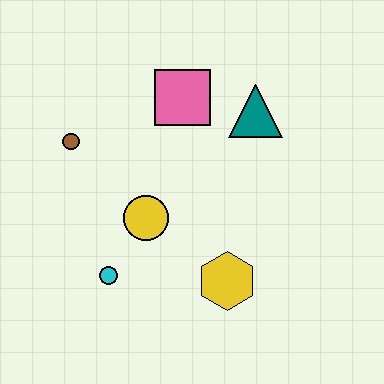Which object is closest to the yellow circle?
The cyan circle is closest to the yellow circle.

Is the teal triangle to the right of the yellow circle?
Yes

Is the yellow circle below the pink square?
Yes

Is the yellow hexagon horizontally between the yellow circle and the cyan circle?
No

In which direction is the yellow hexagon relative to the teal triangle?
The yellow hexagon is below the teal triangle.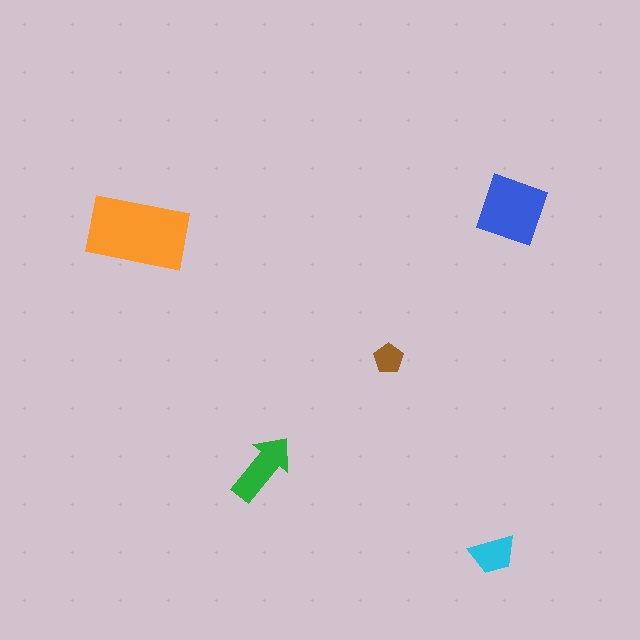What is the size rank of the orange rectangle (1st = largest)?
1st.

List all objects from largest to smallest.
The orange rectangle, the blue square, the green arrow, the cyan trapezoid, the brown pentagon.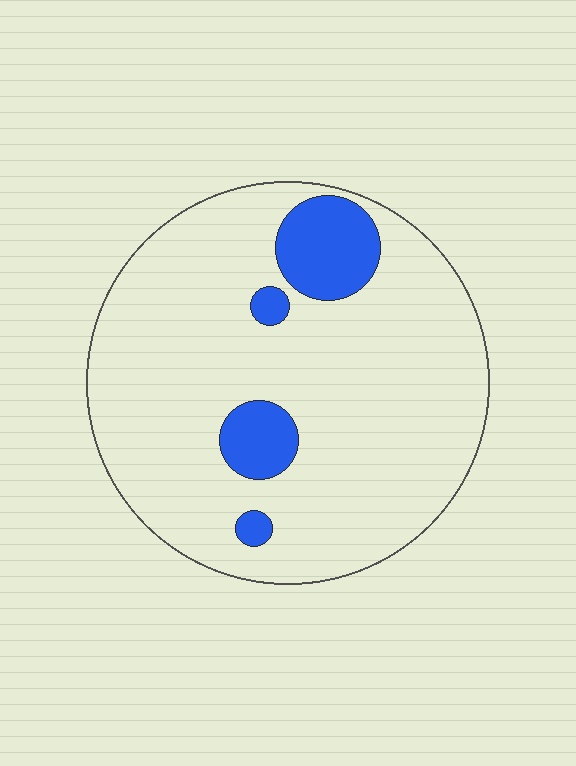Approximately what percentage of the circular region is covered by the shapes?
Approximately 15%.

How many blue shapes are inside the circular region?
4.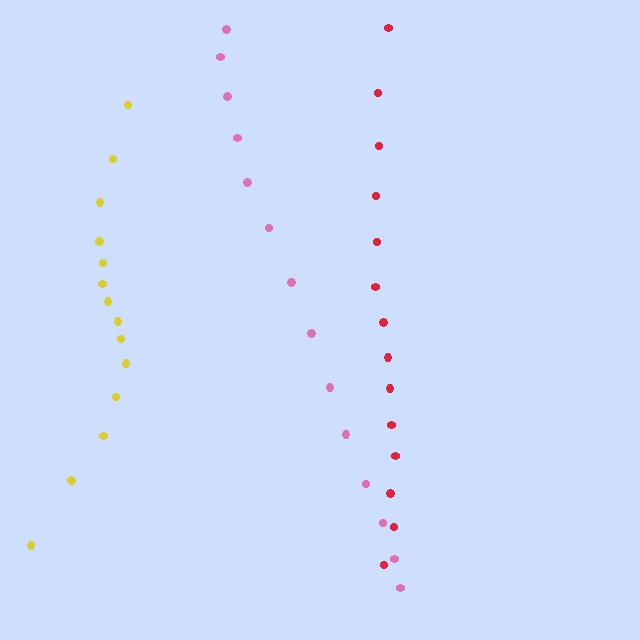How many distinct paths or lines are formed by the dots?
There are 3 distinct paths.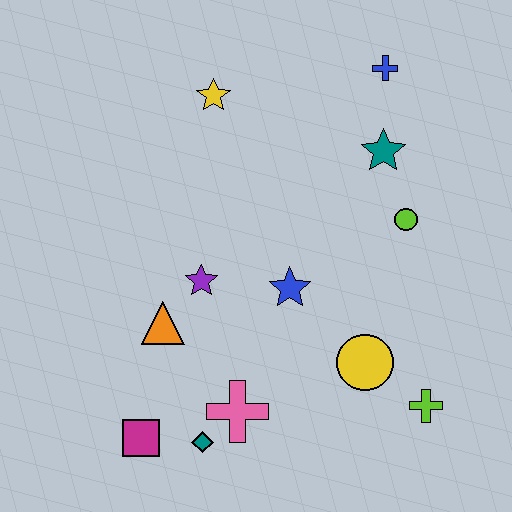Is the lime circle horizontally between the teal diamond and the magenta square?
No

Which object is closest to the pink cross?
The teal diamond is closest to the pink cross.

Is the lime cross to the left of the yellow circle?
No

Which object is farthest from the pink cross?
The blue cross is farthest from the pink cross.